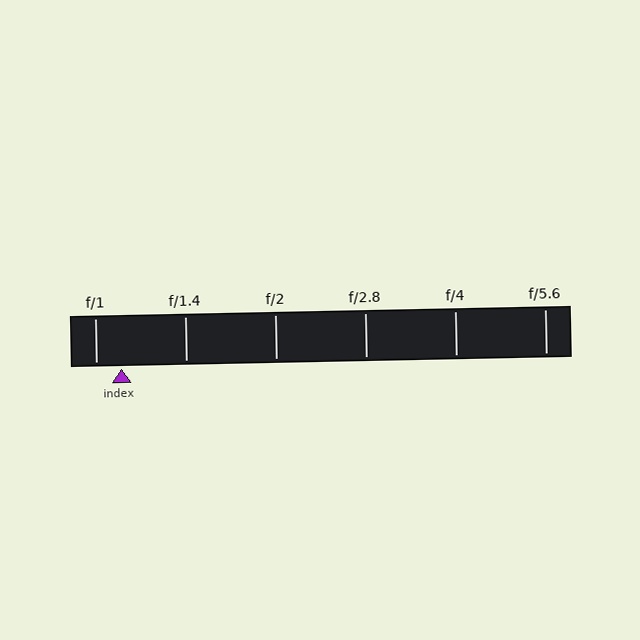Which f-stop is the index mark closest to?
The index mark is closest to f/1.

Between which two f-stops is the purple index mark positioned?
The index mark is between f/1 and f/1.4.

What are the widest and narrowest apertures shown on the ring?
The widest aperture shown is f/1 and the narrowest is f/5.6.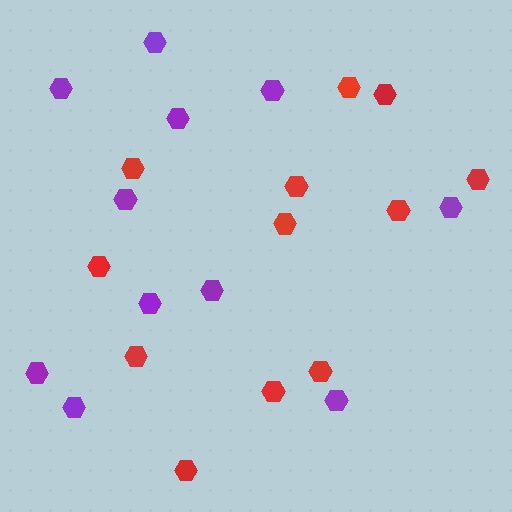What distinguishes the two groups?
There are 2 groups: one group of red hexagons (12) and one group of purple hexagons (11).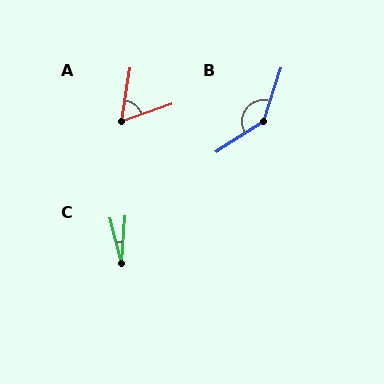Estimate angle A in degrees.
Approximately 62 degrees.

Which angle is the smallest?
C, at approximately 18 degrees.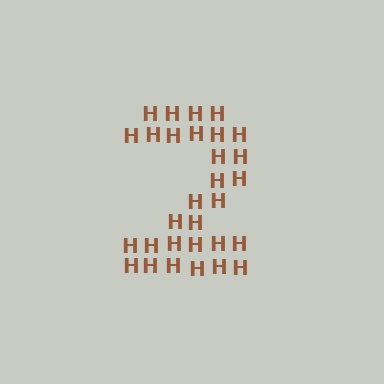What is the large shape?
The large shape is the digit 2.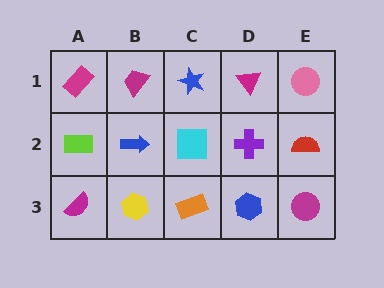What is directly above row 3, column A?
A lime rectangle.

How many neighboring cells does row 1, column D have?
3.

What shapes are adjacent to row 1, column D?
A purple cross (row 2, column D), a blue star (row 1, column C), a pink circle (row 1, column E).